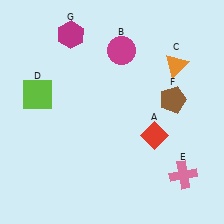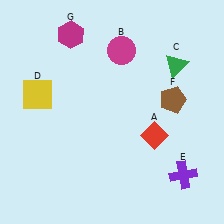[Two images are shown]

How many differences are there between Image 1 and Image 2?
There are 3 differences between the two images.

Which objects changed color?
C changed from orange to green. D changed from lime to yellow. E changed from pink to purple.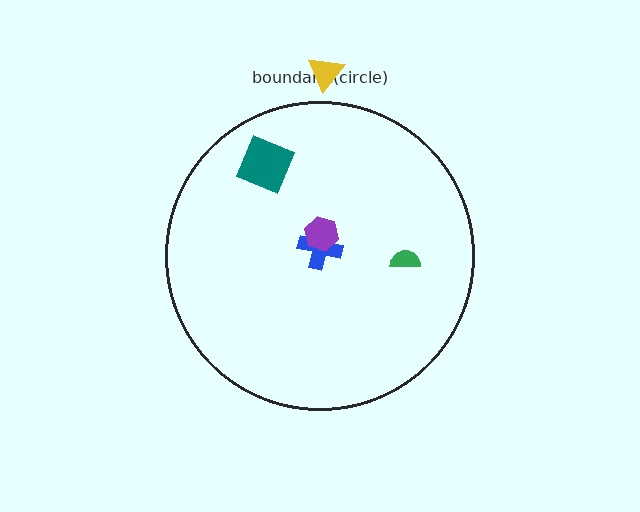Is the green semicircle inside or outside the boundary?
Inside.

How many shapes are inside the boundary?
4 inside, 1 outside.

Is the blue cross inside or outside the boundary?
Inside.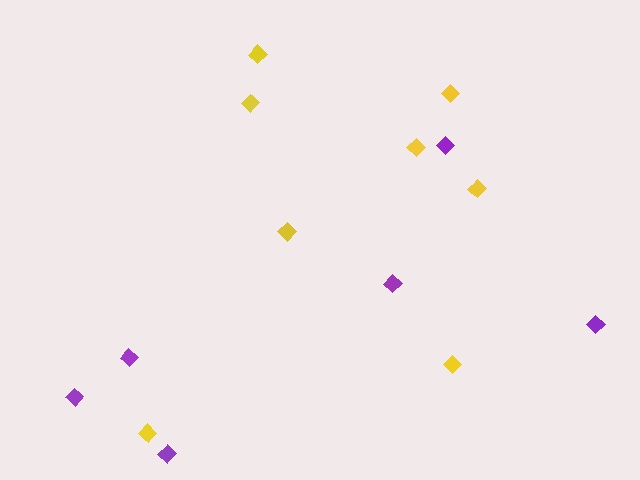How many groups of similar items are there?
There are 2 groups: one group of purple diamonds (6) and one group of yellow diamonds (8).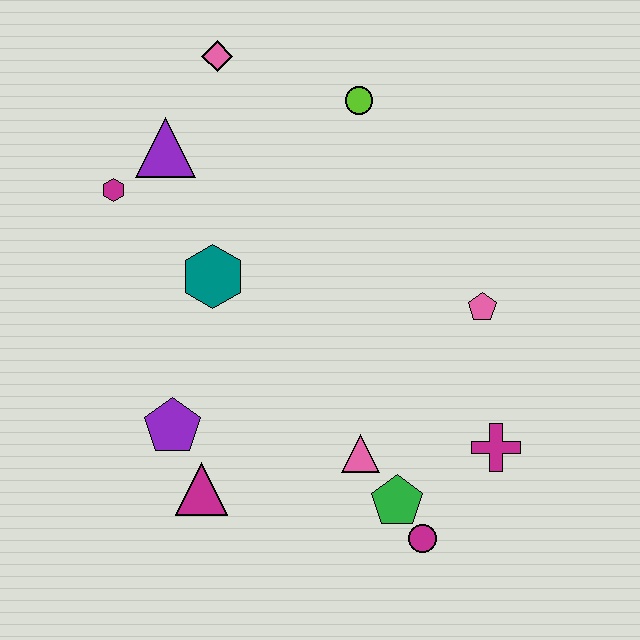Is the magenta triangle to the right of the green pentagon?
No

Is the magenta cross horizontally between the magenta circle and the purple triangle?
No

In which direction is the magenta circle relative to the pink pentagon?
The magenta circle is below the pink pentagon.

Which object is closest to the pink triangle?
The green pentagon is closest to the pink triangle.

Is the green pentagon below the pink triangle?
Yes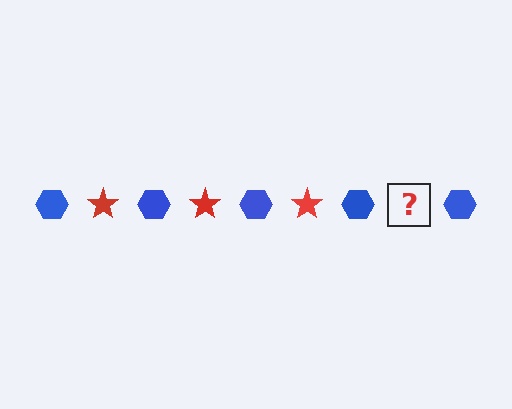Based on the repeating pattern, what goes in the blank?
The blank should be a red star.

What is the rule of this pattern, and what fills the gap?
The rule is that the pattern alternates between blue hexagon and red star. The gap should be filled with a red star.